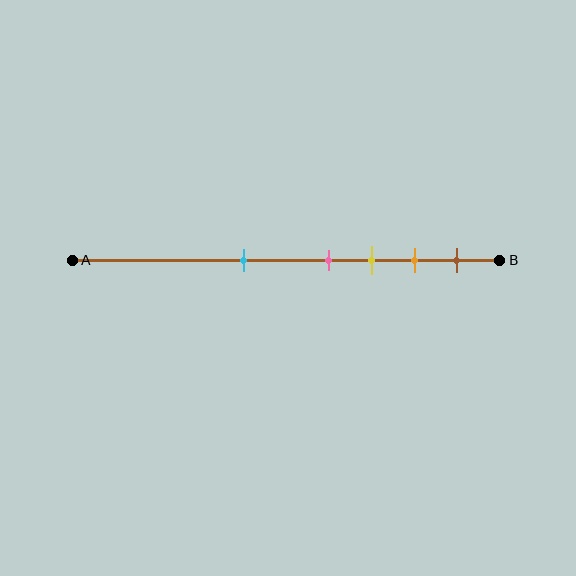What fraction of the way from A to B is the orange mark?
The orange mark is approximately 80% (0.8) of the way from A to B.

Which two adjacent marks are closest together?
The pink and yellow marks are the closest adjacent pair.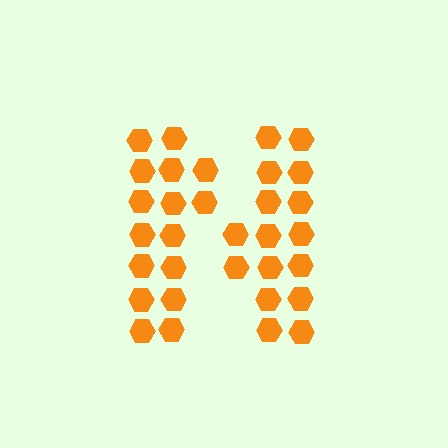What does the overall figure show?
The overall figure shows the letter N.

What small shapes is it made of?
It is made of small hexagons.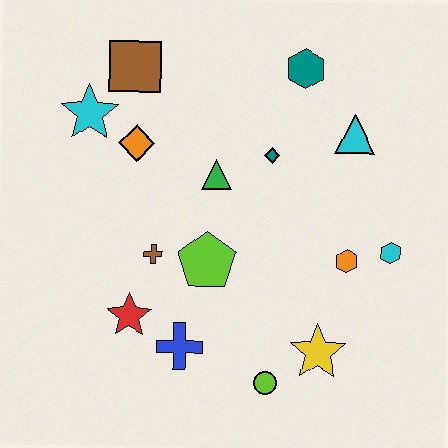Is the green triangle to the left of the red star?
No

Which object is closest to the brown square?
The cyan star is closest to the brown square.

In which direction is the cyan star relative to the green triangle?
The cyan star is to the left of the green triangle.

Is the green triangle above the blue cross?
Yes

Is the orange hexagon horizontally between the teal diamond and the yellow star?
No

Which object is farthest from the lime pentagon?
The teal hexagon is farthest from the lime pentagon.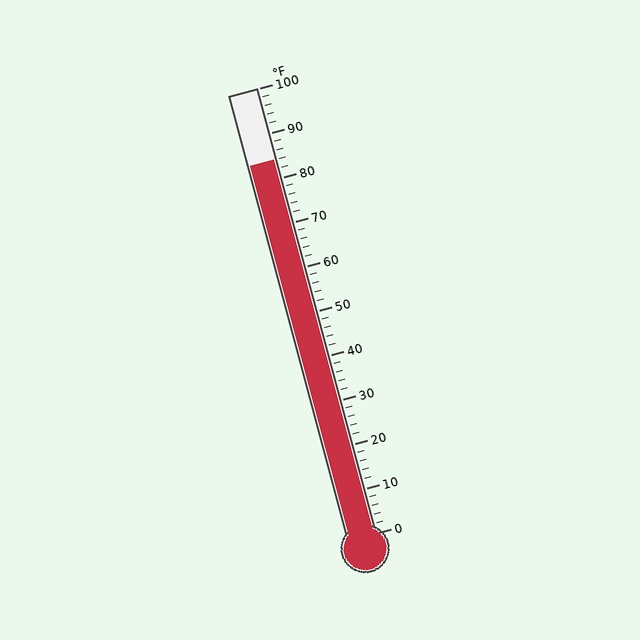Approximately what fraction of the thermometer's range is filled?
The thermometer is filled to approximately 85% of its range.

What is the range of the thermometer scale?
The thermometer scale ranges from 0°F to 100°F.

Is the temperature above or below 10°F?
The temperature is above 10°F.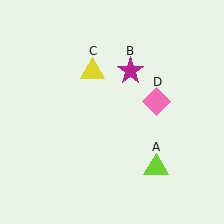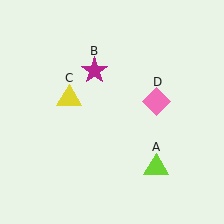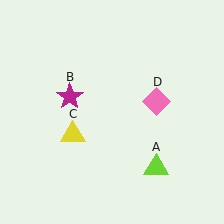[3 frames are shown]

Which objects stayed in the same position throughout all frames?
Lime triangle (object A) and pink diamond (object D) remained stationary.